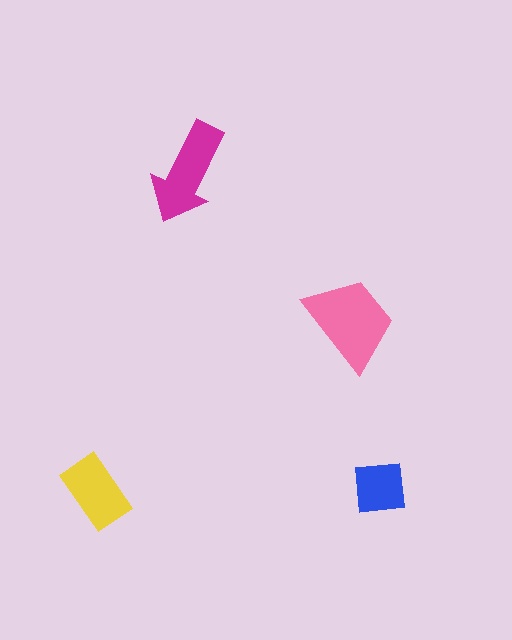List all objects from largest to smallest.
The pink trapezoid, the magenta arrow, the yellow rectangle, the blue square.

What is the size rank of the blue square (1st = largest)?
4th.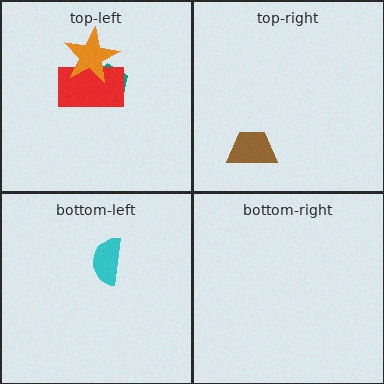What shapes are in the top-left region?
The teal pentagon, the red rectangle, the orange star.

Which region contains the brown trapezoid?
The top-right region.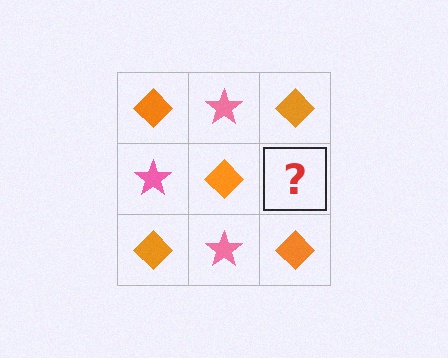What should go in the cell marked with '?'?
The missing cell should contain a pink star.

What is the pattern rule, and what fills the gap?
The rule is that it alternates orange diamond and pink star in a checkerboard pattern. The gap should be filled with a pink star.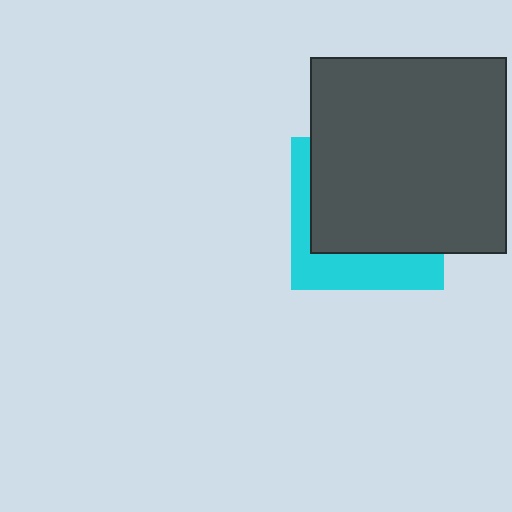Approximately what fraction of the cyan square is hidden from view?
Roughly 67% of the cyan square is hidden behind the dark gray square.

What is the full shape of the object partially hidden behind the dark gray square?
The partially hidden object is a cyan square.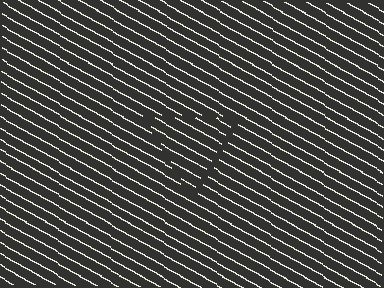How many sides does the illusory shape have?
3 sides — the line-ends trace a triangle.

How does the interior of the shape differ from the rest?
The interior of the shape contains the same grating, shifted by half a period — the contour is defined by the phase discontinuity where line-ends from the inner and outer gratings abut.